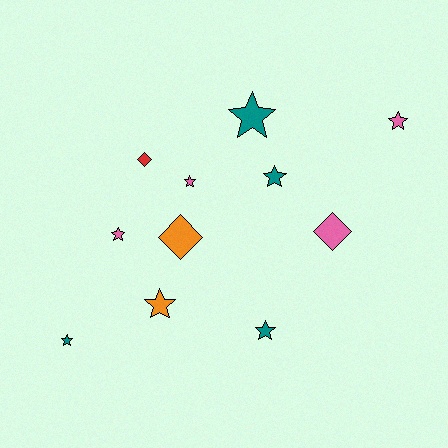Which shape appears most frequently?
Star, with 8 objects.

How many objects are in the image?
There are 11 objects.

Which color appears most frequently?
Pink, with 4 objects.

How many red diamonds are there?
There is 1 red diamond.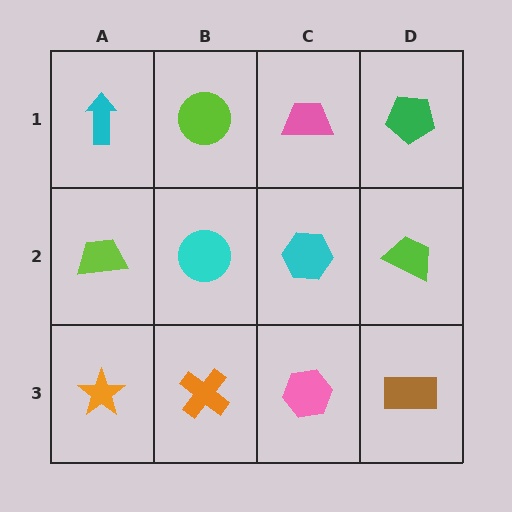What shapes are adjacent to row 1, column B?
A cyan circle (row 2, column B), a cyan arrow (row 1, column A), a pink trapezoid (row 1, column C).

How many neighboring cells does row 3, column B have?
3.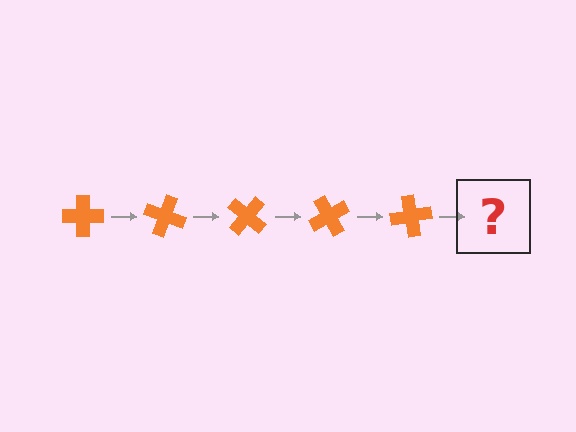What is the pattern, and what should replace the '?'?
The pattern is that the cross rotates 20 degrees each step. The '?' should be an orange cross rotated 100 degrees.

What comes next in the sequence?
The next element should be an orange cross rotated 100 degrees.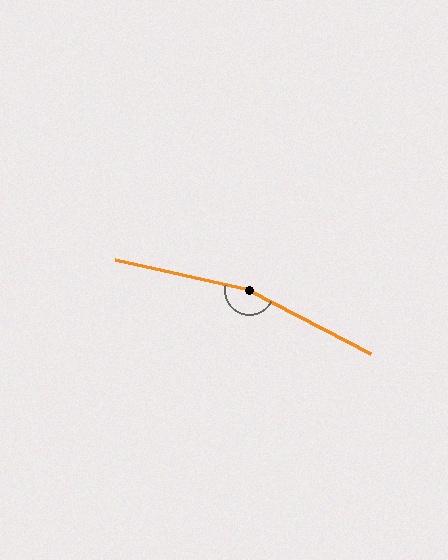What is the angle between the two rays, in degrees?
Approximately 165 degrees.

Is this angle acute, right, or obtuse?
It is obtuse.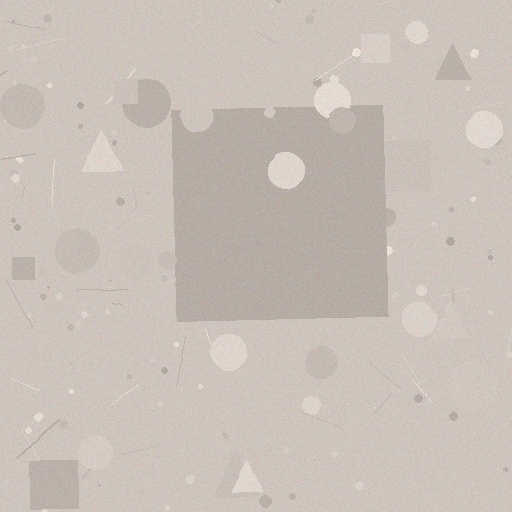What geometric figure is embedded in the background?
A square is embedded in the background.